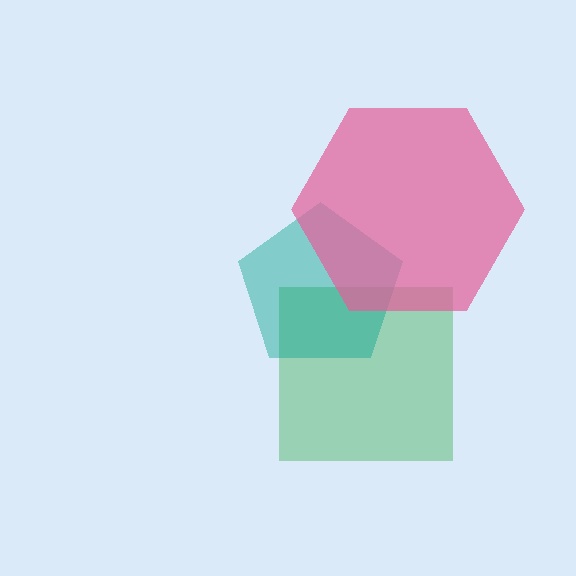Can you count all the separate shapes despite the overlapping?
Yes, there are 3 separate shapes.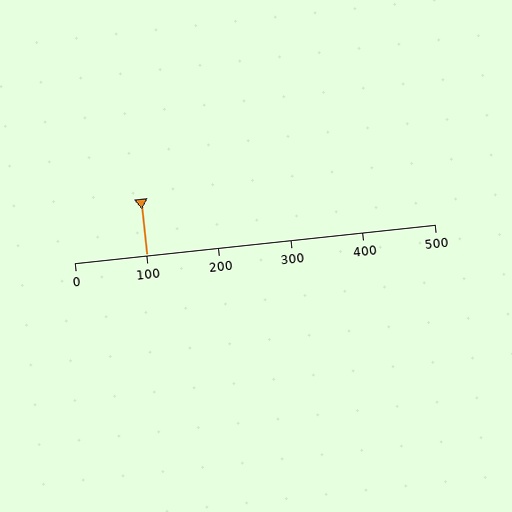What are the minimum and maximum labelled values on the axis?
The axis runs from 0 to 500.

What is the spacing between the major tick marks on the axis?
The major ticks are spaced 100 apart.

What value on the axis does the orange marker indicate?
The marker indicates approximately 100.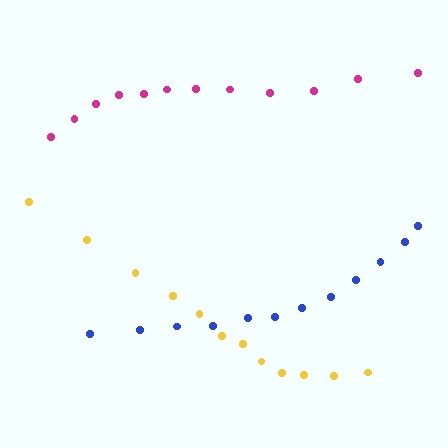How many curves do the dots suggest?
There are 3 distinct paths.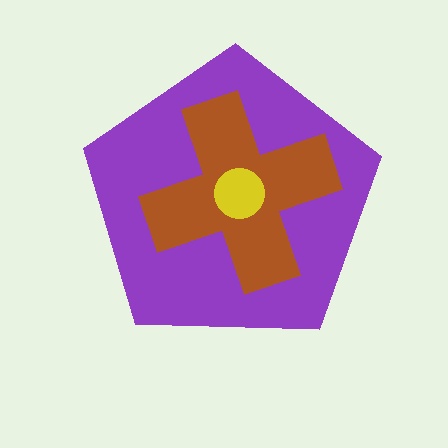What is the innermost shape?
The yellow circle.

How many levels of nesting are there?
3.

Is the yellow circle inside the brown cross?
Yes.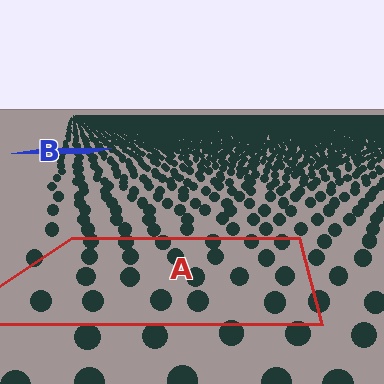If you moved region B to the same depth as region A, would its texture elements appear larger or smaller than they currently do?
They would appear larger. At a closer depth, the same texture elements are projected at a bigger on-screen size.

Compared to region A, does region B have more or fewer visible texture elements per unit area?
Region B has more texture elements per unit area — they are packed more densely because it is farther away.